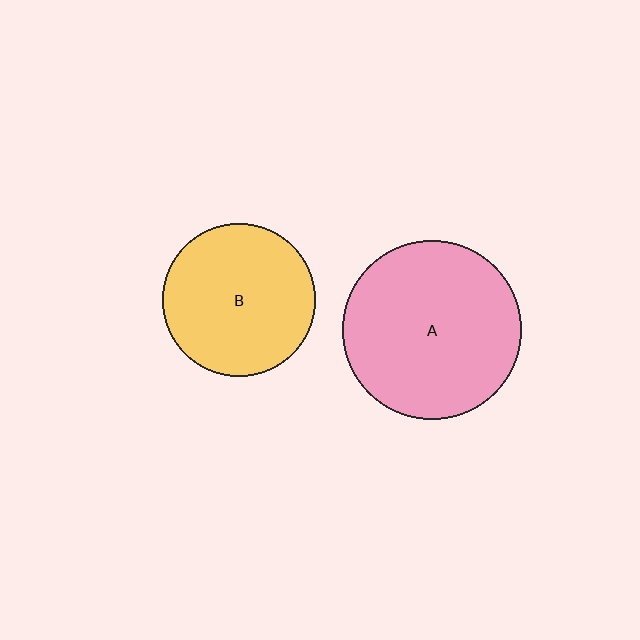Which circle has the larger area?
Circle A (pink).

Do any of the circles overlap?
No, none of the circles overlap.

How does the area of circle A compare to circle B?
Approximately 1.4 times.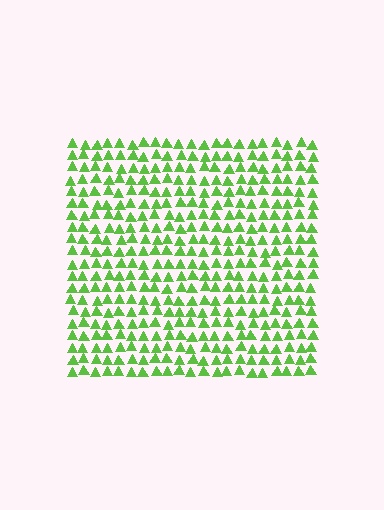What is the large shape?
The large shape is a square.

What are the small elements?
The small elements are triangles.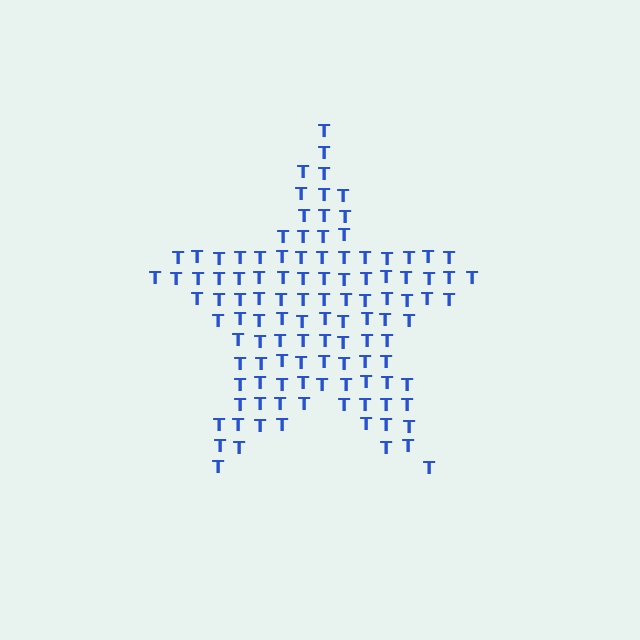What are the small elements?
The small elements are letter T's.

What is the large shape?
The large shape is a star.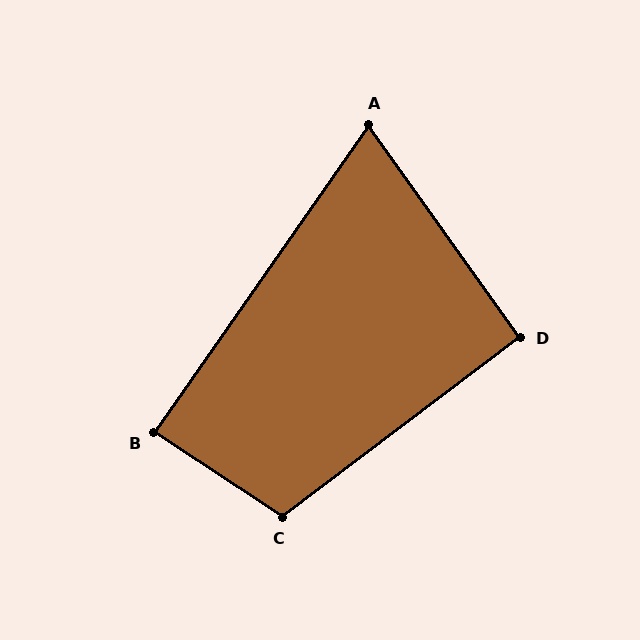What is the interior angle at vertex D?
Approximately 92 degrees (approximately right).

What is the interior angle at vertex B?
Approximately 88 degrees (approximately right).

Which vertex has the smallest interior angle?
A, at approximately 71 degrees.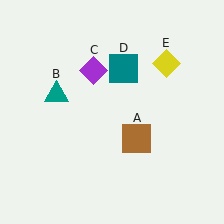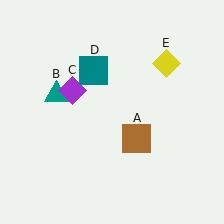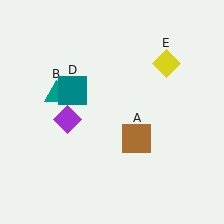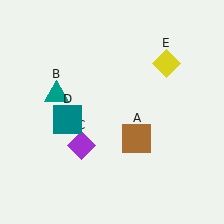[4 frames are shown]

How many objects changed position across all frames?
2 objects changed position: purple diamond (object C), teal square (object D).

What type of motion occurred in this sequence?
The purple diamond (object C), teal square (object D) rotated counterclockwise around the center of the scene.